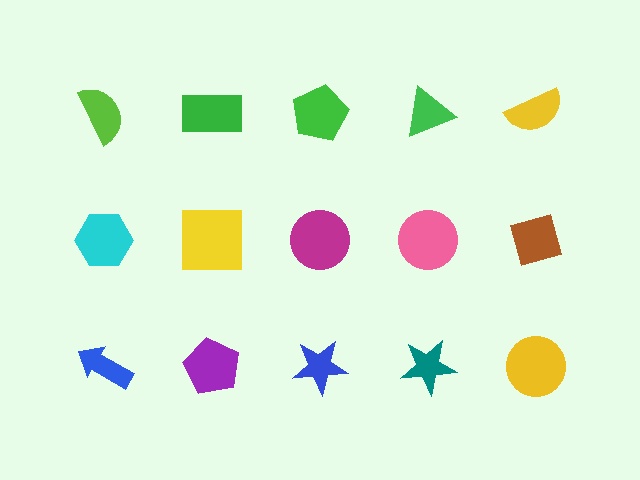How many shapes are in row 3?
5 shapes.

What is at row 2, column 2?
A yellow square.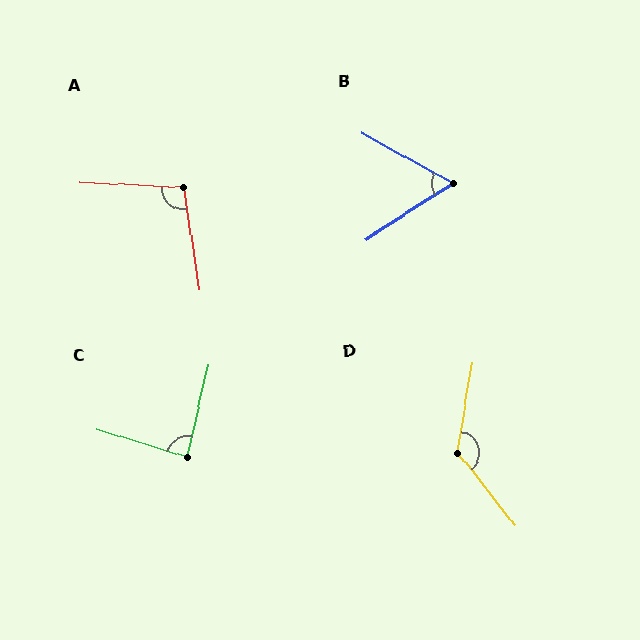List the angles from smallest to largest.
B (62°), C (85°), A (101°), D (132°).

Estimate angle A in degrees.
Approximately 101 degrees.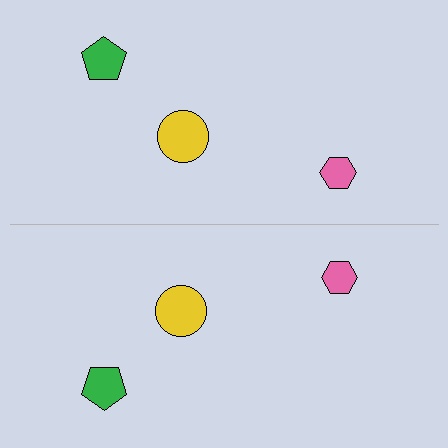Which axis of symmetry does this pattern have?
The pattern has a horizontal axis of symmetry running through the center of the image.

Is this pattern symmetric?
Yes, this pattern has bilateral (reflection) symmetry.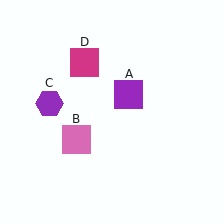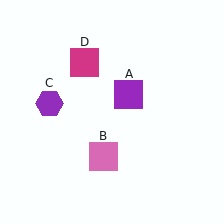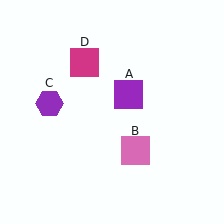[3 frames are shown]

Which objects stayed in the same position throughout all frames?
Purple square (object A) and purple hexagon (object C) and magenta square (object D) remained stationary.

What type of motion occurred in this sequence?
The pink square (object B) rotated counterclockwise around the center of the scene.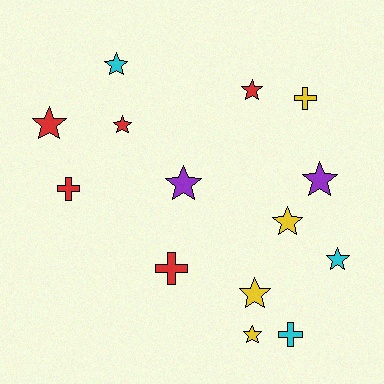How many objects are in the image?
There are 14 objects.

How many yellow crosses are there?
There is 1 yellow cross.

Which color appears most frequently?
Red, with 5 objects.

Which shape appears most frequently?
Star, with 10 objects.